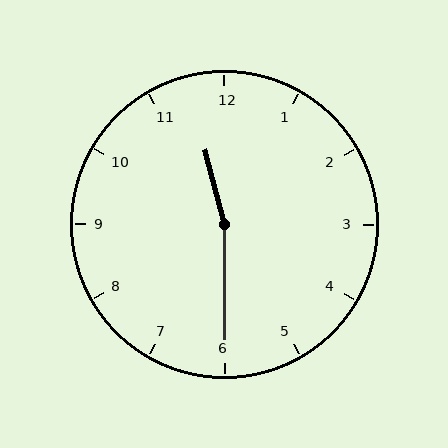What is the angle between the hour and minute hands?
Approximately 165 degrees.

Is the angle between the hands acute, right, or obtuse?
It is obtuse.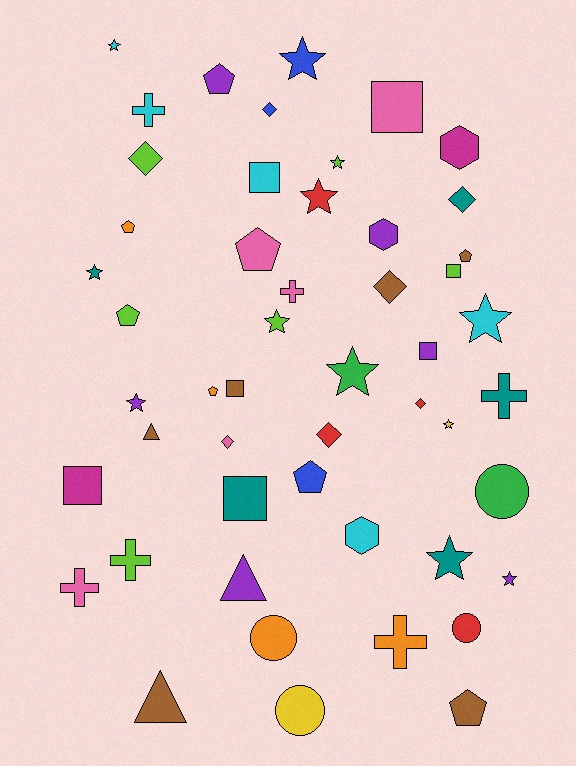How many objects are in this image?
There are 50 objects.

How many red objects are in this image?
There are 4 red objects.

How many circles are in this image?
There are 4 circles.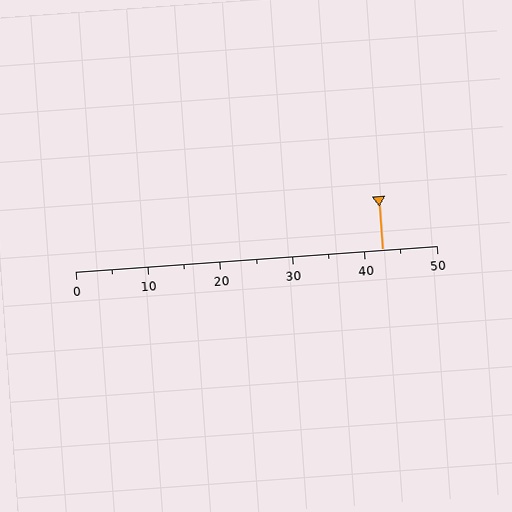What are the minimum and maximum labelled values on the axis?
The axis runs from 0 to 50.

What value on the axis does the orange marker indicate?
The marker indicates approximately 42.5.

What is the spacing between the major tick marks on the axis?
The major ticks are spaced 10 apart.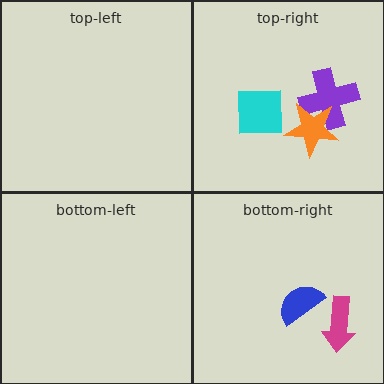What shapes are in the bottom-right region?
The magenta arrow, the blue semicircle.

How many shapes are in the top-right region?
3.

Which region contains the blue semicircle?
The bottom-right region.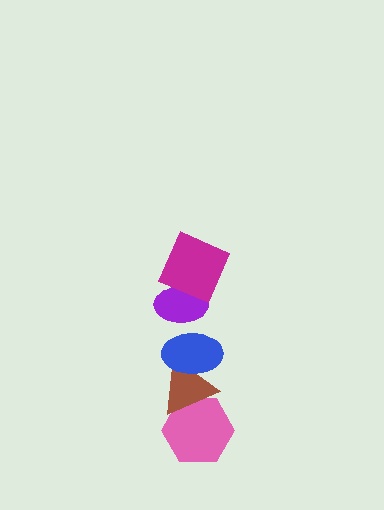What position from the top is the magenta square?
The magenta square is 1st from the top.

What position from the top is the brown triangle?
The brown triangle is 4th from the top.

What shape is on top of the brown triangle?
The blue ellipse is on top of the brown triangle.